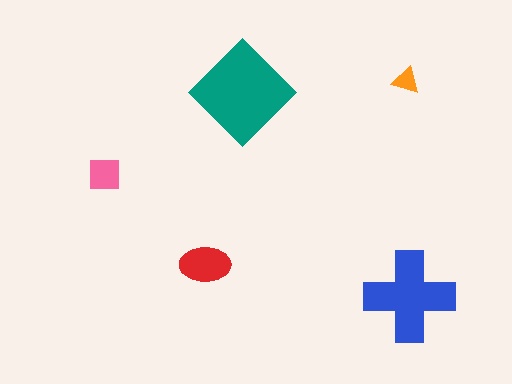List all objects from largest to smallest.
The teal diamond, the blue cross, the red ellipse, the pink square, the orange triangle.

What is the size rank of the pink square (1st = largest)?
4th.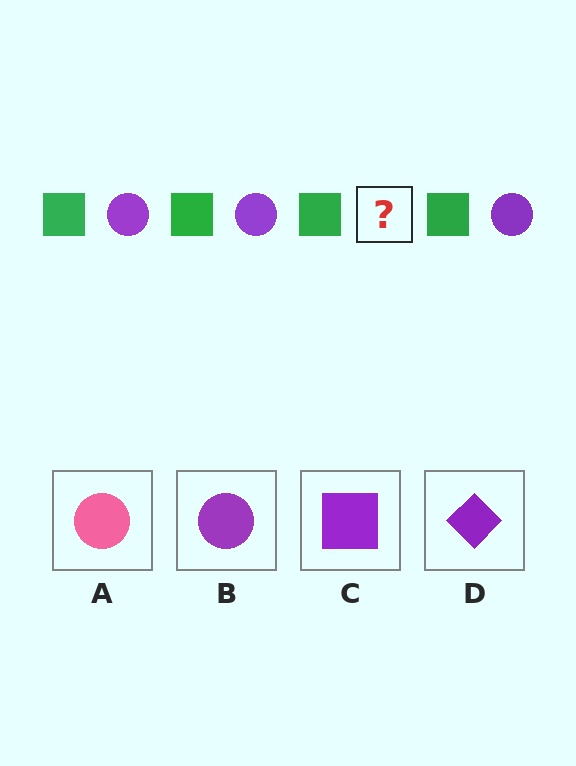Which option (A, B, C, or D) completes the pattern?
B.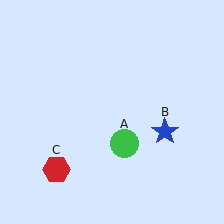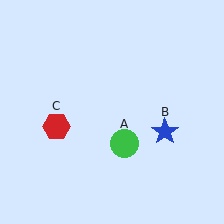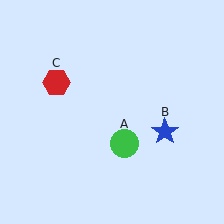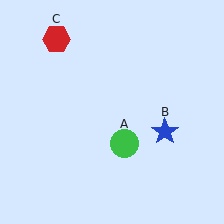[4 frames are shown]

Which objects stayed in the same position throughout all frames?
Green circle (object A) and blue star (object B) remained stationary.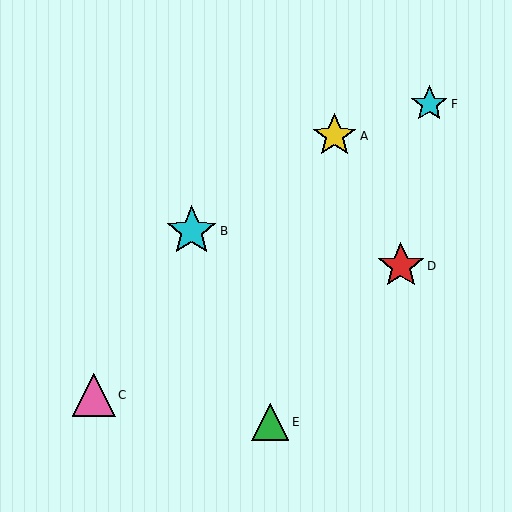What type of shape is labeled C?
Shape C is a pink triangle.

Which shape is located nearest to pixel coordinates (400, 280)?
The red star (labeled D) at (401, 266) is nearest to that location.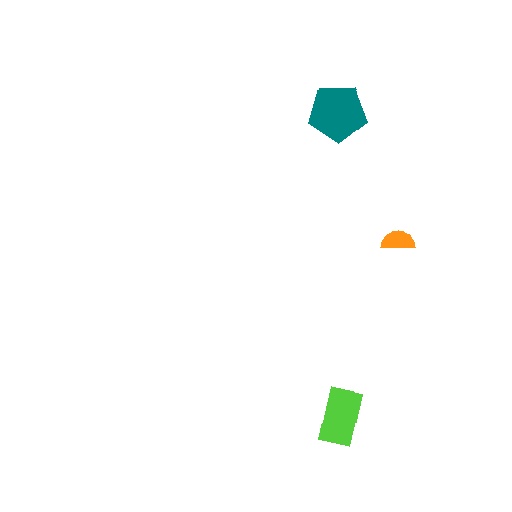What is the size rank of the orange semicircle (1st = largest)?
3rd.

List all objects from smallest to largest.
The orange semicircle, the lime rectangle, the teal pentagon.